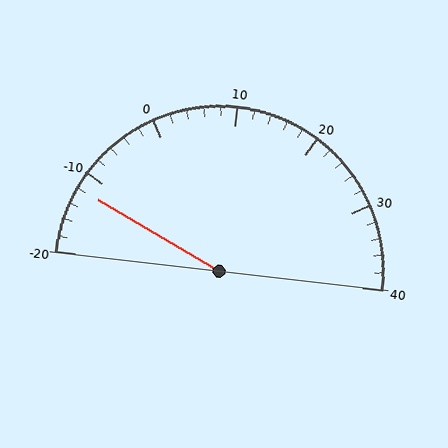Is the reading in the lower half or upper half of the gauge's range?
The reading is in the lower half of the range (-20 to 40).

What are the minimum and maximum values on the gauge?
The gauge ranges from -20 to 40.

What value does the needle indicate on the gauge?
The needle indicates approximately -12.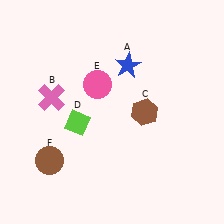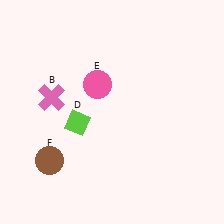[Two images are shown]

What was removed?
The brown hexagon (C), the blue star (A) were removed in Image 2.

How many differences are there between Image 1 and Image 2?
There are 2 differences between the two images.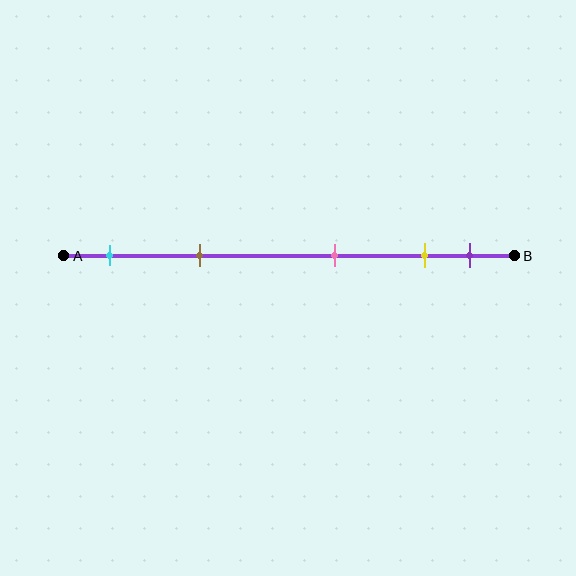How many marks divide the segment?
There are 5 marks dividing the segment.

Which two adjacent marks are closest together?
The yellow and purple marks are the closest adjacent pair.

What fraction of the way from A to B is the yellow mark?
The yellow mark is approximately 80% (0.8) of the way from A to B.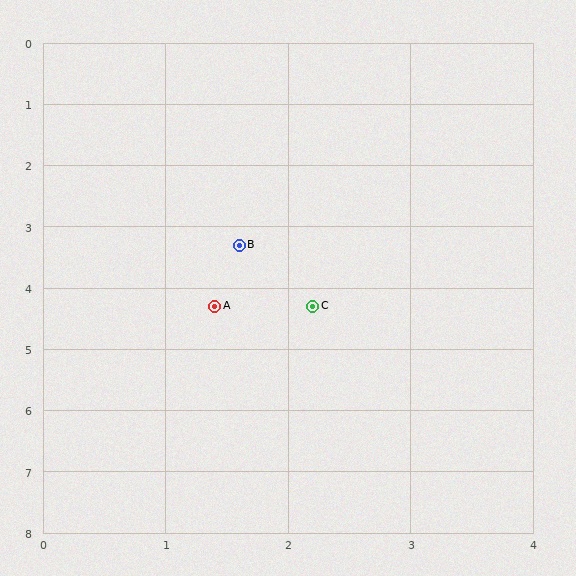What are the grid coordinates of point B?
Point B is at approximately (1.6, 3.3).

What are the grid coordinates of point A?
Point A is at approximately (1.4, 4.3).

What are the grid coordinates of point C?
Point C is at approximately (2.2, 4.3).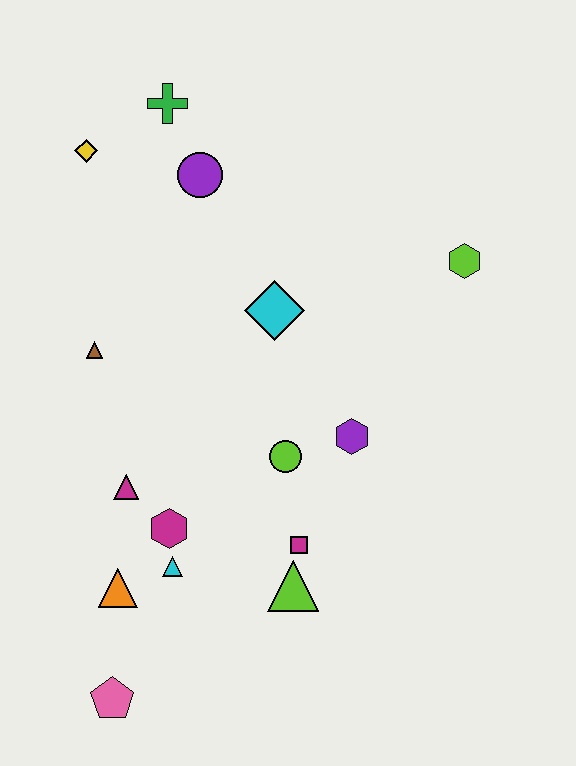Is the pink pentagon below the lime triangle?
Yes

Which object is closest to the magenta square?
The lime triangle is closest to the magenta square.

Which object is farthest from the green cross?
The pink pentagon is farthest from the green cross.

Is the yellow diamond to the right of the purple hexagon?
No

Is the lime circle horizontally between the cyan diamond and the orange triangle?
No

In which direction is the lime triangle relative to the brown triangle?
The lime triangle is below the brown triangle.